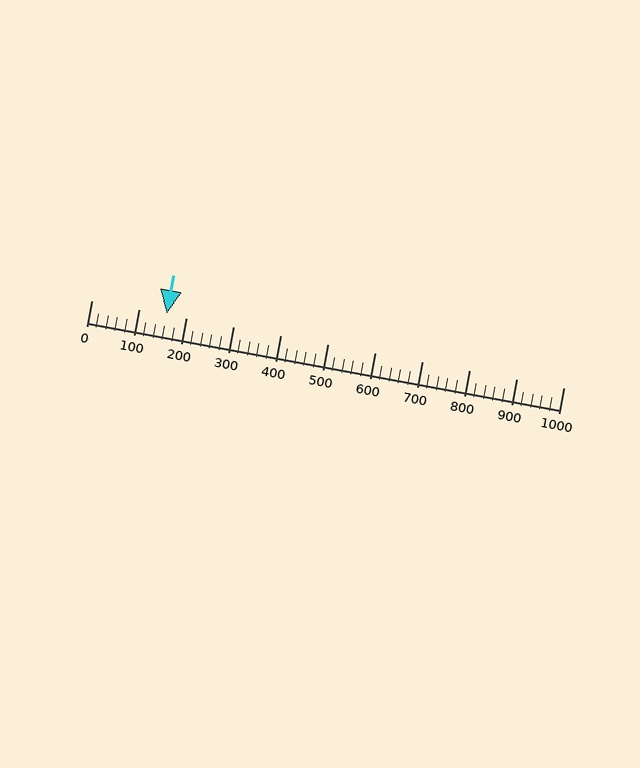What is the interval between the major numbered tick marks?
The major tick marks are spaced 100 units apart.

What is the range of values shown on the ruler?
The ruler shows values from 0 to 1000.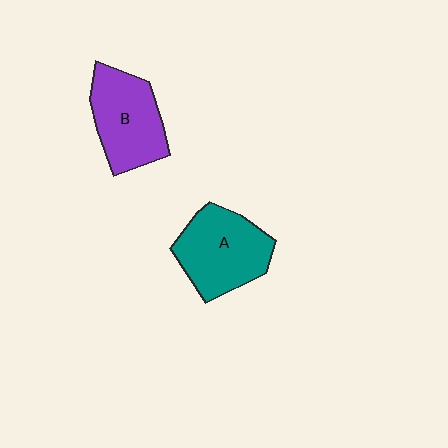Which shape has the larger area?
Shape A (teal).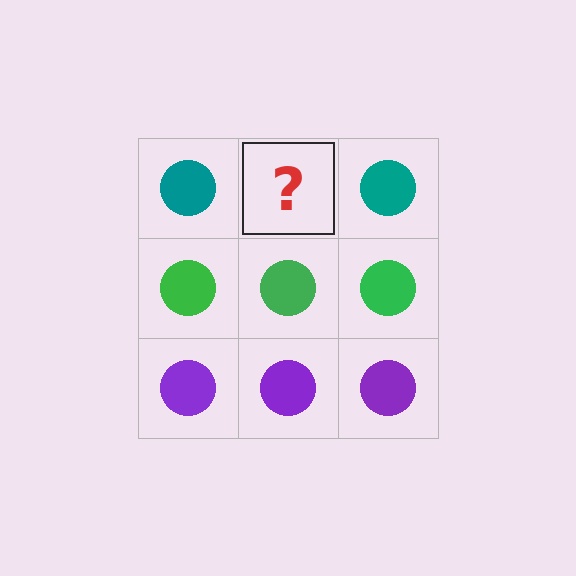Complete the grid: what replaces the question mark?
The question mark should be replaced with a teal circle.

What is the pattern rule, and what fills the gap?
The rule is that each row has a consistent color. The gap should be filled with a teal circle.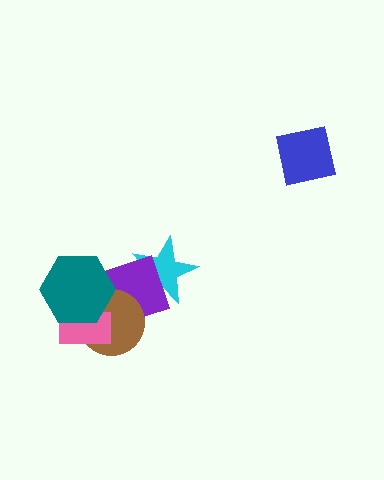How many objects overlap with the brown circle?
3 objects overlap with the brown circle.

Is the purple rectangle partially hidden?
Yes, it is partially covered by another shape.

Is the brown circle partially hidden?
Yes, it is partially covered by another shape.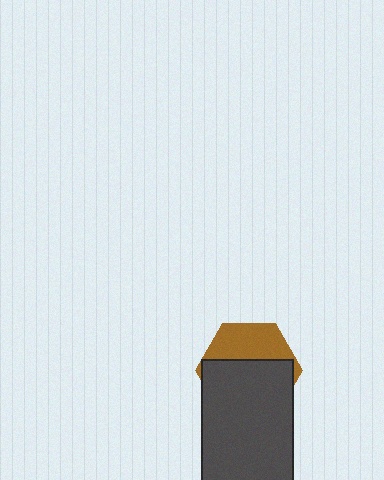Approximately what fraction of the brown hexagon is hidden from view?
Roughly 62% of the brown hexagon is hidden behind the dark gray rectangle.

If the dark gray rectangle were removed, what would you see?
You would see the complete brown hexagon.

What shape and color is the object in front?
The object in front is a dark gray rectangle.